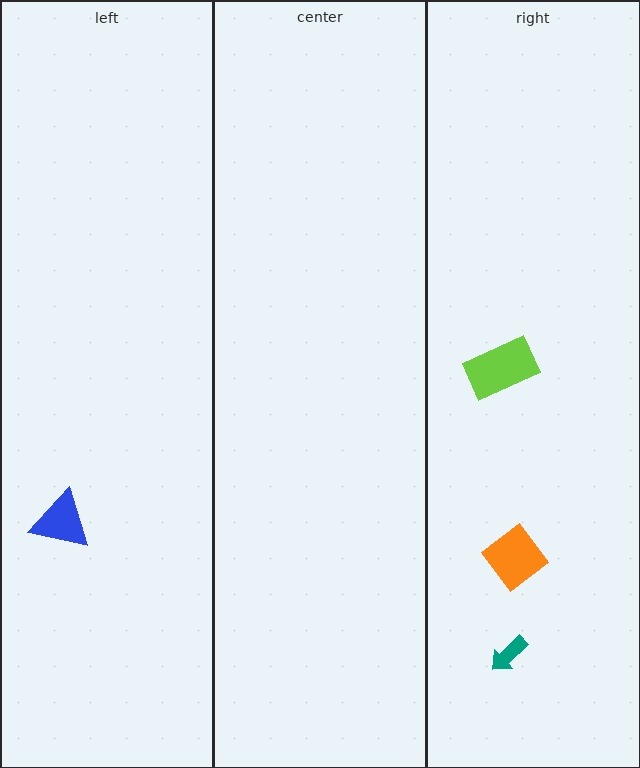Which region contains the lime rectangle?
The right region.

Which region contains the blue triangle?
The left region.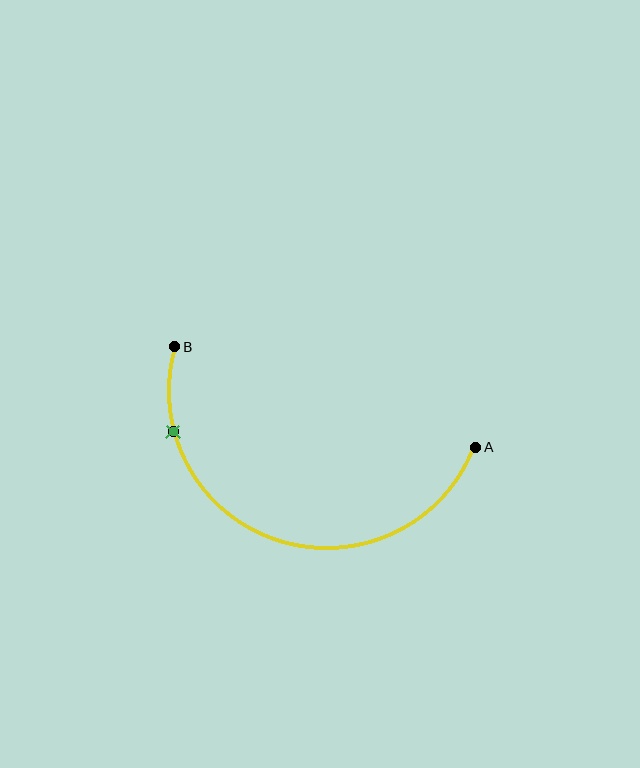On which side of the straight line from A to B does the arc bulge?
The arc bulges below the straight line connecting A and B.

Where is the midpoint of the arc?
The arc midpoint is the point on the curve farthest from the straight line joining A and B. It sits below that line.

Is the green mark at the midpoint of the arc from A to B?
No. The green mark lies on the arc but is closer to endpoint B. The arc midpoint would be at the point on the curve equidistant along the arc from both A and B.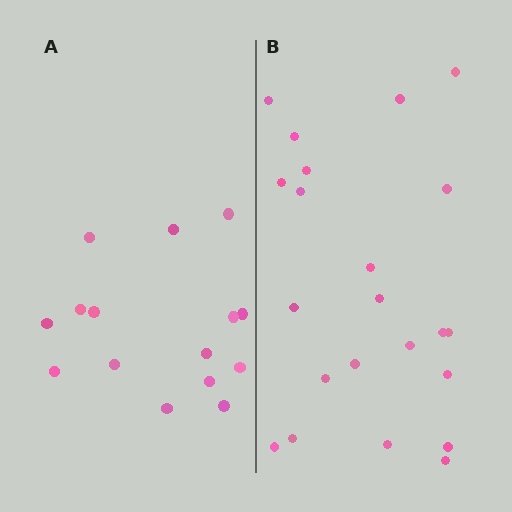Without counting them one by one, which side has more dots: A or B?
Region B (the right region) has more dots.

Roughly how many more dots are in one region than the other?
Region B has roughly 8 or so more dots than region A.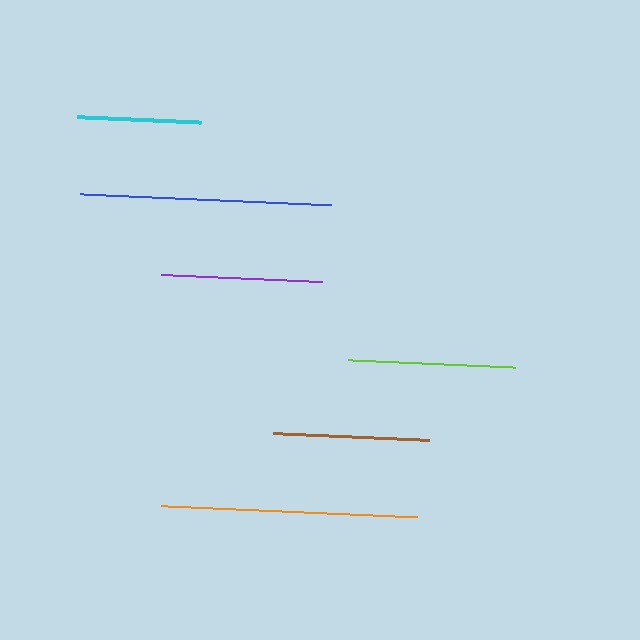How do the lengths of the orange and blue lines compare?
The orange and blue lines are approximately the same length.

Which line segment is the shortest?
The cyan line is the shortest at approximately 124 pixels.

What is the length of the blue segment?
The blue segment is approximately 250 pixels long.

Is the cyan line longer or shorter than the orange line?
The orange line is longer than the cyan line.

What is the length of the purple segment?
The purple segment is approximately 161 pixels long.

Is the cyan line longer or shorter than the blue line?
The blue line is longer than the cyan line.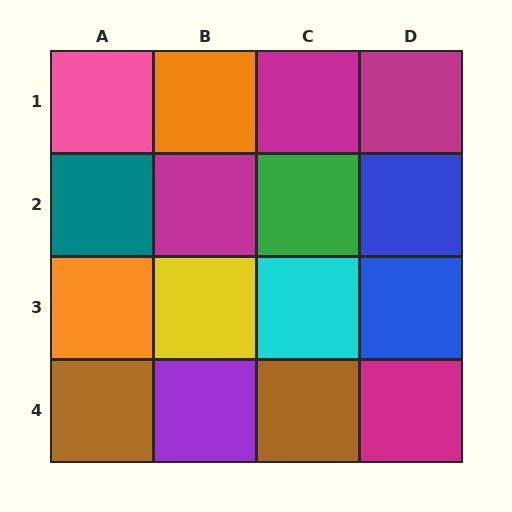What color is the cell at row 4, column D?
Magenta.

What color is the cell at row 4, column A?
Brown.